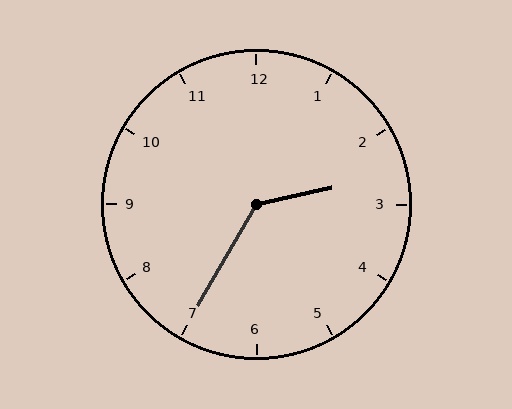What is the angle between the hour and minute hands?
Approximately 132 degrees.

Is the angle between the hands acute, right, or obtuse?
It is obtuse.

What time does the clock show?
2:35.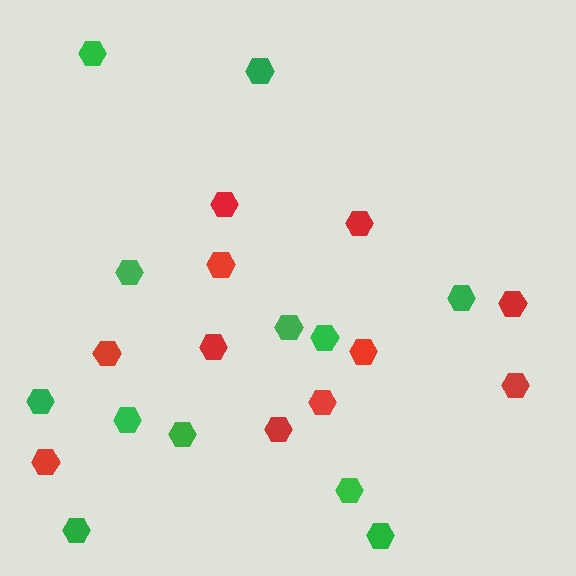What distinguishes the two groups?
There are 2 groups: one group of green hexagons (12) and one group of red hexagons (11).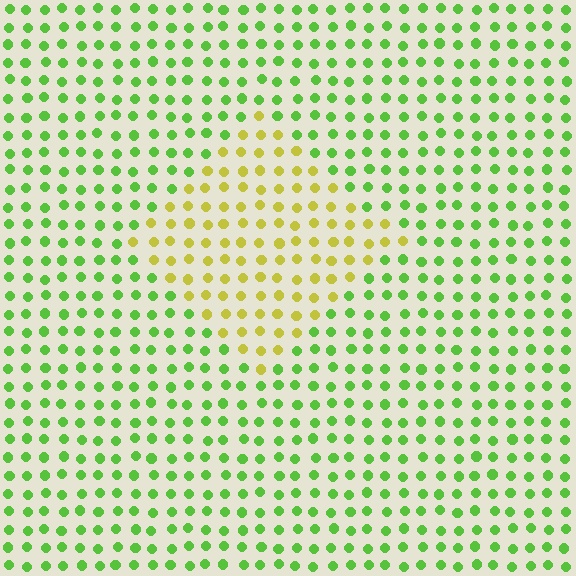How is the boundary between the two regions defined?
The boundary is defined purely by a slight shift in hue (about 48 degrees). Spacing, size, and orientation are identical on both sides.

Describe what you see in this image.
The image is filled with small lime elements in a uniform arrangement. A diamond-shaped region is visible where the elements are tinted to a slightly different hue, forming a subtle color boundary.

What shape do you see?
I see a diamond.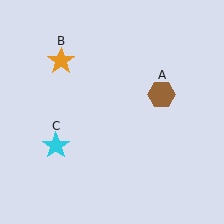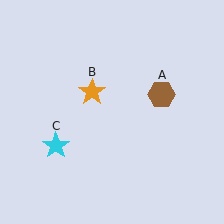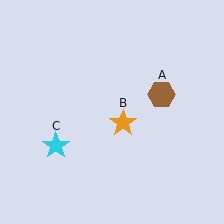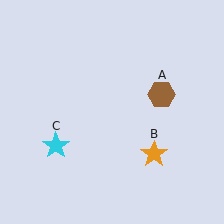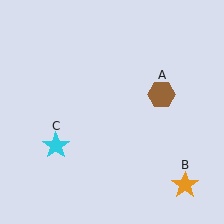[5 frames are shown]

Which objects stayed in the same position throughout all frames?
Brown hexagon (object A) and cyan star (object C) remained stationary.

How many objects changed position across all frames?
1 object changed position: orange star (object B).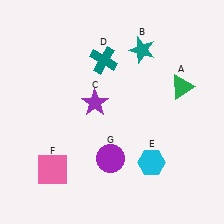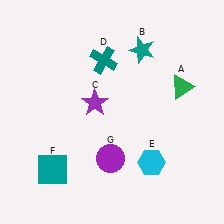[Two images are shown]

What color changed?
The square (F) changed from pink in Image 1 to teal in Image 2.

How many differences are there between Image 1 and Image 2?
There is 1 difference between the two images.